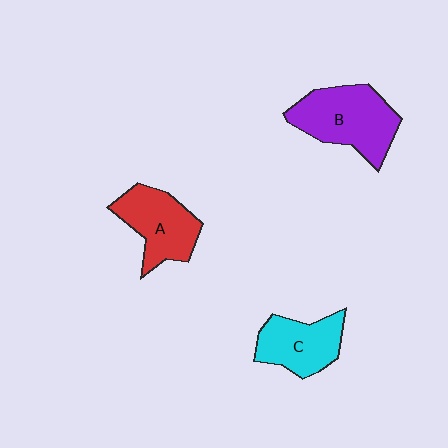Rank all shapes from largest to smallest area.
From largest to smallest: B (purple), A (red), C (cyan).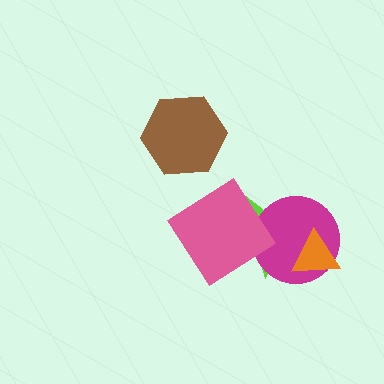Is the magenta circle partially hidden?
Yes, it is partially covered by another shape.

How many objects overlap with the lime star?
3 objects overlap with the lime star.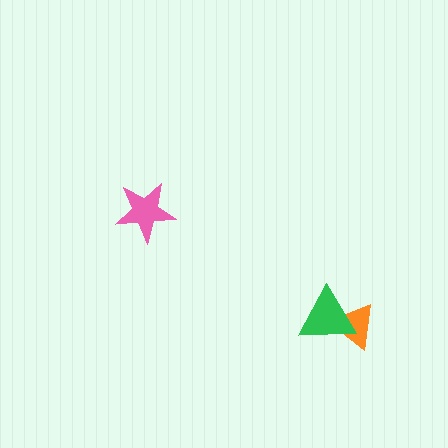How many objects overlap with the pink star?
0 objects overlap with the pink star.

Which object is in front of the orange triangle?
The green triangle is in front of the orange triangle.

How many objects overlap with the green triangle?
1 object overlaps with the green triangle.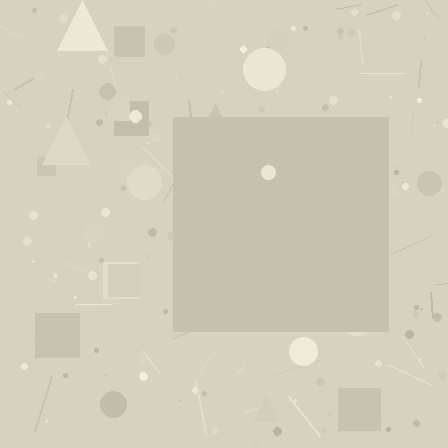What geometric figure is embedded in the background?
A square is embedded in the background.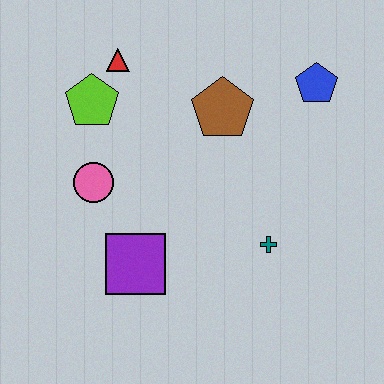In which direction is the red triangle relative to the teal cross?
The red triangle is above the teal cross.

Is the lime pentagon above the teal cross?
Yes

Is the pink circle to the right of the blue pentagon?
No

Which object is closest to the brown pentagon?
The blue pentagon is closest to the brown pentagon.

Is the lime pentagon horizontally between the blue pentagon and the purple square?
No